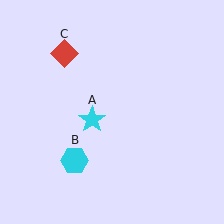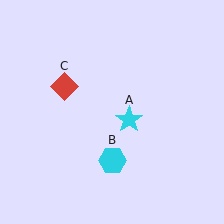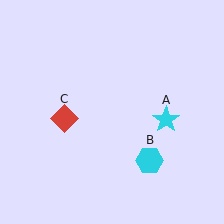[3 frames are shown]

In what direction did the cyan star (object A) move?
The cyan star (object A) moved right.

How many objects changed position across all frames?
3 objects changed position: cyan star (object A), cyan hexagon (object B), red diamond (object C).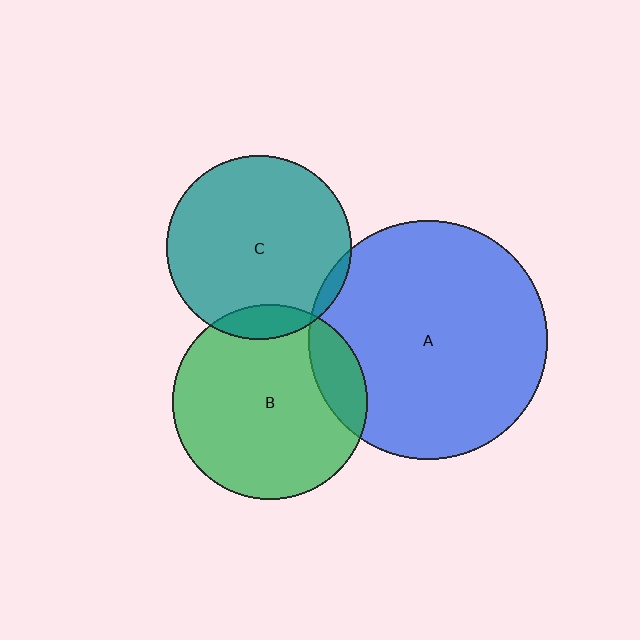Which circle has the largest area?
Circle A (blue).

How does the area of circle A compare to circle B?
Approximately 1.5 times.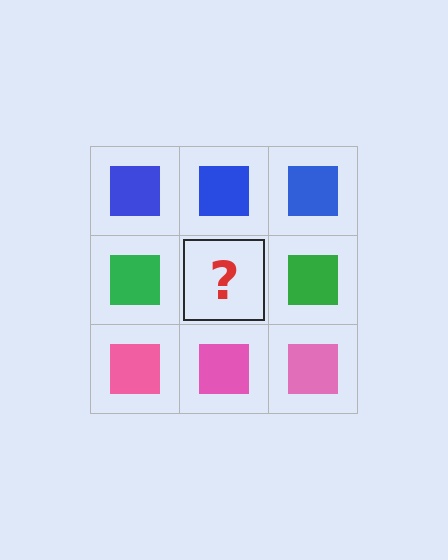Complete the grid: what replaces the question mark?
The question mark should be replaced with a green square.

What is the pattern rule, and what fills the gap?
The rule is that each row has a consistent color. The gap should be filled with a green square.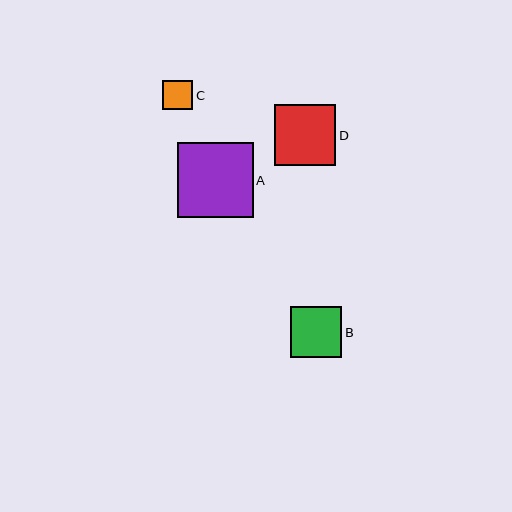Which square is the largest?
Square A is the largest with a size of approximately 75 pixels.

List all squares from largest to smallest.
From largest to smallest: A, D, B, C.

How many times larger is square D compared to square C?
Square D is approximately 2.0 times the size of square C.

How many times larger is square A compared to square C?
Square A is approximately 2.5 times the size of square C.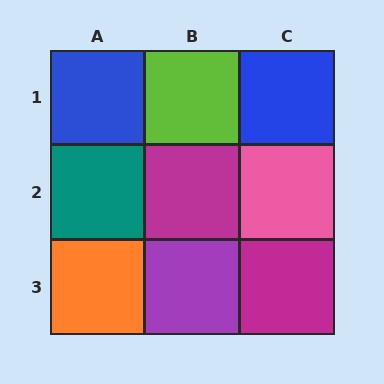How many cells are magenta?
2 cells are magenta.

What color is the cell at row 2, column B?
Magenta.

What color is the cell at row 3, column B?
Purple.